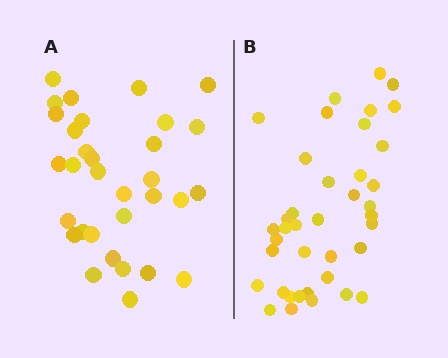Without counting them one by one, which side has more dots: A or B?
Region B (the right region) has more dots.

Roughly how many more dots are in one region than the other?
Region B has roughly 8 or so more dots than region A.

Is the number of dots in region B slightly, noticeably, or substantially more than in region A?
Region B has only slightly more — the two regions are fairly close. The ratio is roughly 1.2 to 1.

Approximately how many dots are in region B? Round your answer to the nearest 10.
About 40 dots. (The exact count is 39, which rounds to 40.)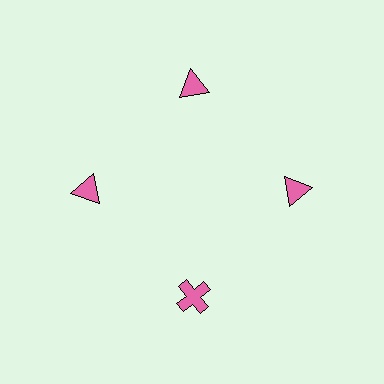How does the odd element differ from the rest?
It has a different shape: cross instead of triangle.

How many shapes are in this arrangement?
There are 4 shapes arranged in a ring pattern.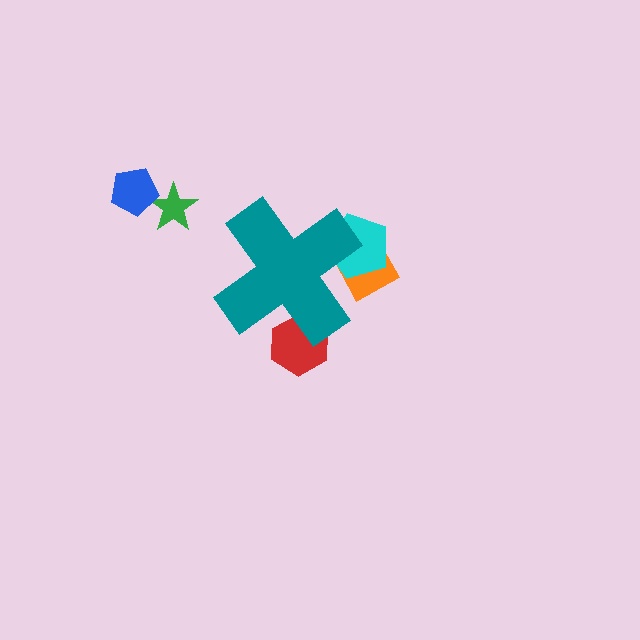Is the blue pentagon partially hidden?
No, the blue pentagon is fully visible.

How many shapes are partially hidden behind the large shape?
3 shapes are partially hidden.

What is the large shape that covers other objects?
A teal cross.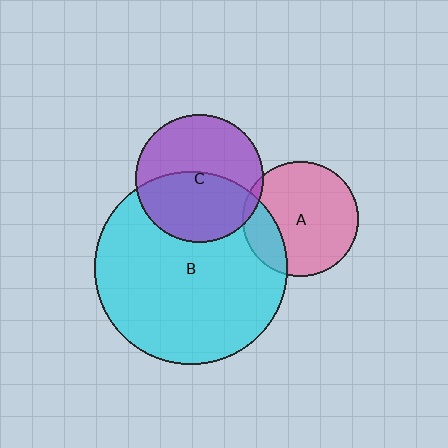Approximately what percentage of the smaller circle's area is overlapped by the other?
Approximately 50%.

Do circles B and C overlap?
Yes.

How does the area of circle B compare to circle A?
Approximately 2.8 times.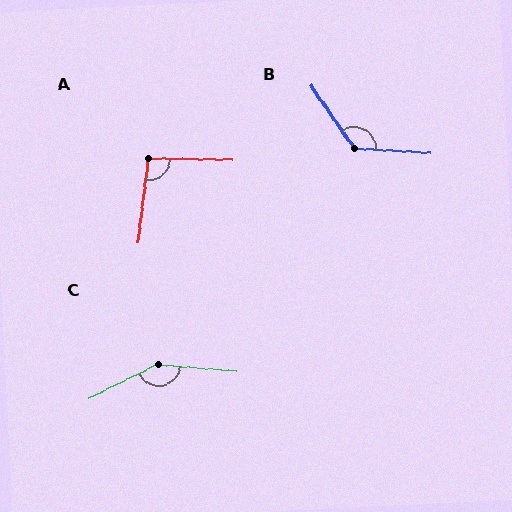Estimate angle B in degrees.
Approximately 128 degrees.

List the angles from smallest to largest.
A (96°), B (128°), C (148°).